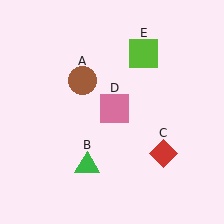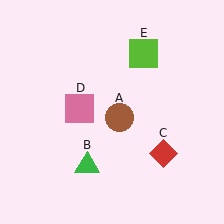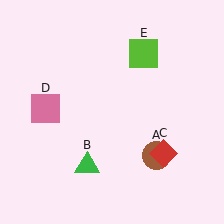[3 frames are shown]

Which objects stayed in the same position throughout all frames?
Green triangle (object B) and red diamond (object C) and lime square (object E) remained stationary.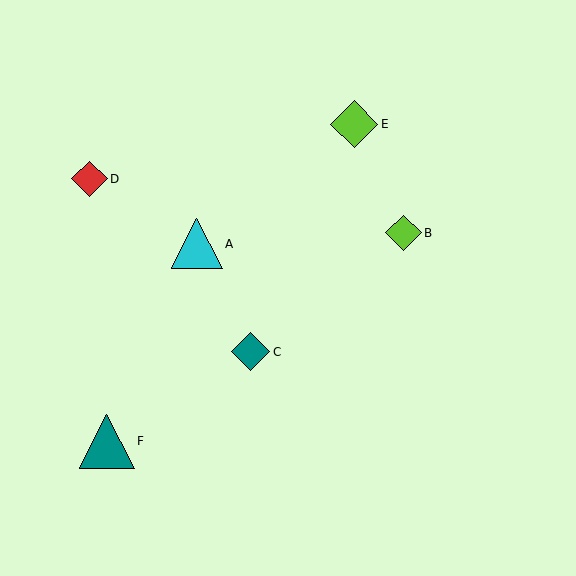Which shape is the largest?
The teal triangle (labeled F) is the largest.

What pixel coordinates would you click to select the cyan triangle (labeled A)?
Click at (197, 244) to select the cyan triangle A.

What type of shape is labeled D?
Shape D is a red diamond.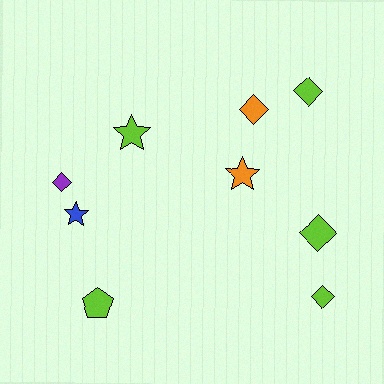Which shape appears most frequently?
Diamond, with 5 objects.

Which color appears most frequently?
Lime, with 5 objects.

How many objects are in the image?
There are 9 objects.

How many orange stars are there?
There is 1 orange star.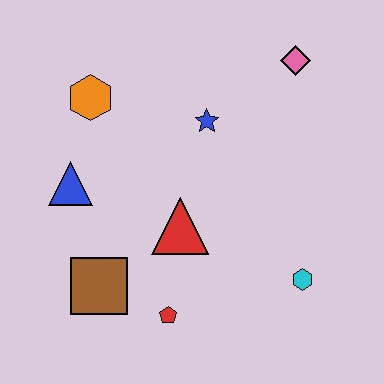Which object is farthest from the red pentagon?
The pink diamond is farthest from the red pentagon.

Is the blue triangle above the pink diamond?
No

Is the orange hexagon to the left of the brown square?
Yes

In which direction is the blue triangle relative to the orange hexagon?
The blue triangle is below the orange hexagon.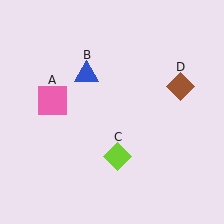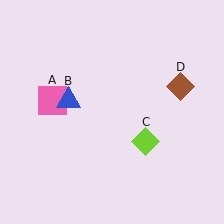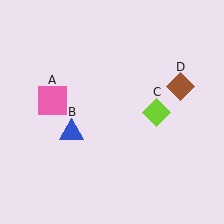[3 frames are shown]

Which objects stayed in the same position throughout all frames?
Pink square (object A) and brown diamond (object D) remained stationary.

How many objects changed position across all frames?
2 objects changed position: blue triangle (object B), lime diamond (object C).